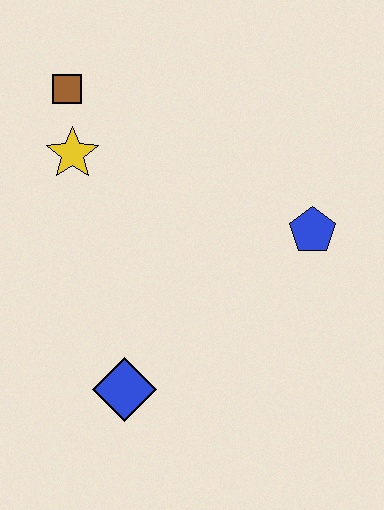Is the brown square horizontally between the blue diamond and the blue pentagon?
No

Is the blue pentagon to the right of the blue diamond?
Yes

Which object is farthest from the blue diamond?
The brown square is farthest from the blue diamond.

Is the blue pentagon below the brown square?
Yes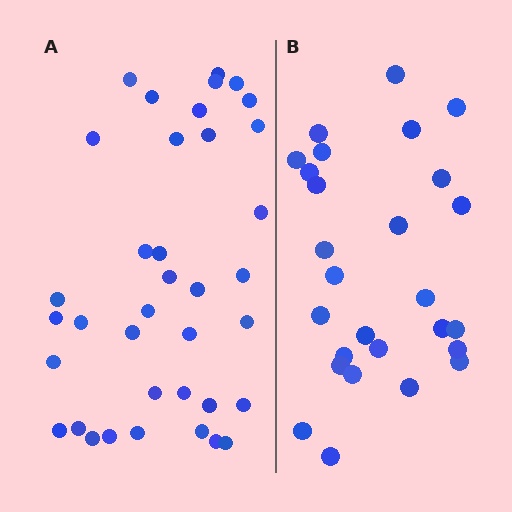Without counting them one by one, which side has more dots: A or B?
Region A (the left region) has more dots.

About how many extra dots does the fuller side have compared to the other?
Region A has roughly 10 or so more dots than region B.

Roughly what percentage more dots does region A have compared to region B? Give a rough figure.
About 35% more.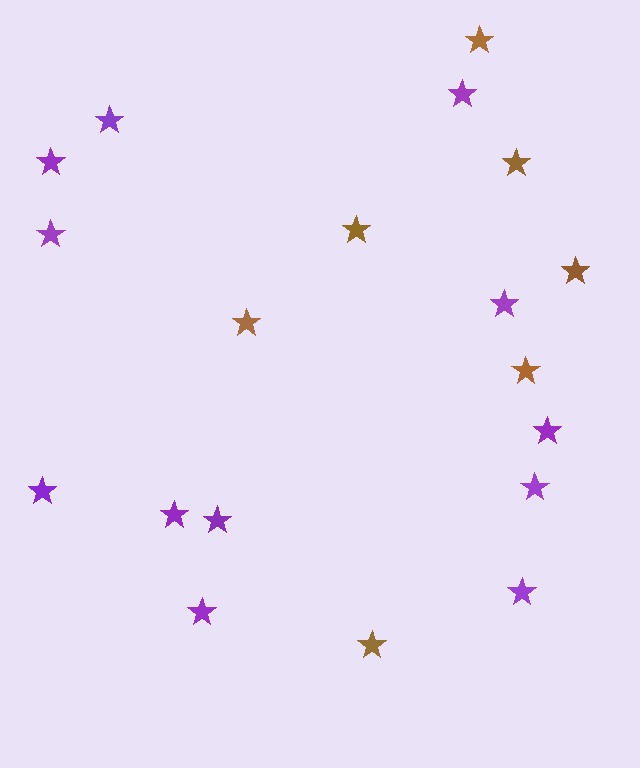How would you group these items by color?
There are 2 groups: one group of brown stars (7) and one group of purple stars (12).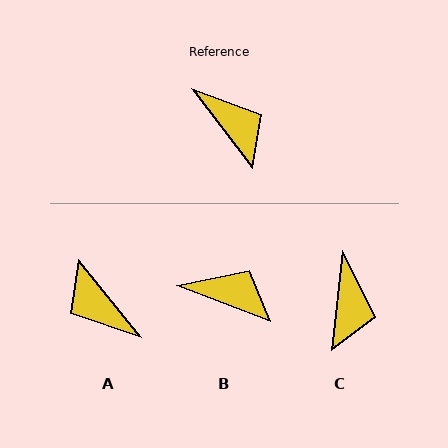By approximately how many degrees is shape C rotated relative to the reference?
Approximately 43 degrees clockwise.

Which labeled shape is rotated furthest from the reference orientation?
A, about 178 degrees away.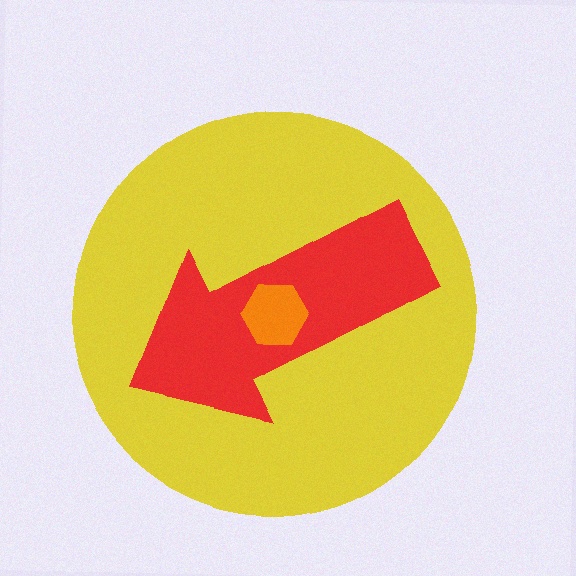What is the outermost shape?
The yellow circle.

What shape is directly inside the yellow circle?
The red arrow.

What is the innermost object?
The orange hexagon.